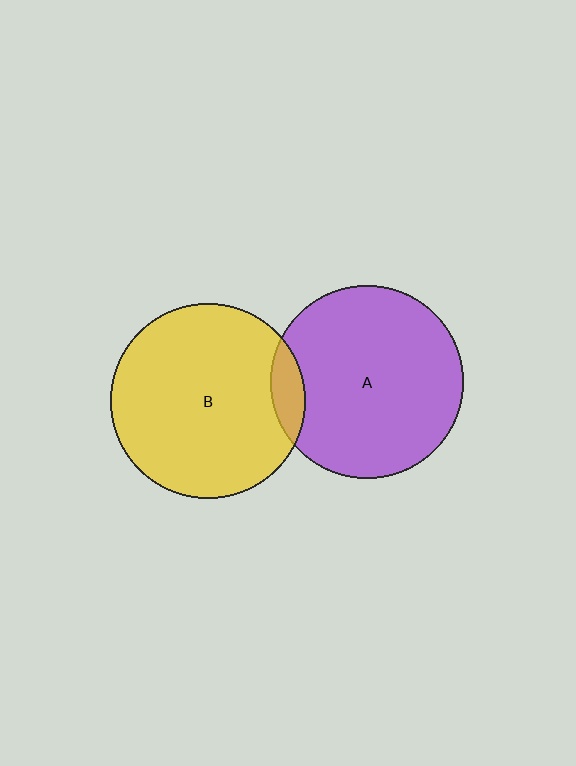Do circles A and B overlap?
Yes.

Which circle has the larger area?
Circle B (yellow).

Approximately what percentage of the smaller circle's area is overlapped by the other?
Approximately 10%.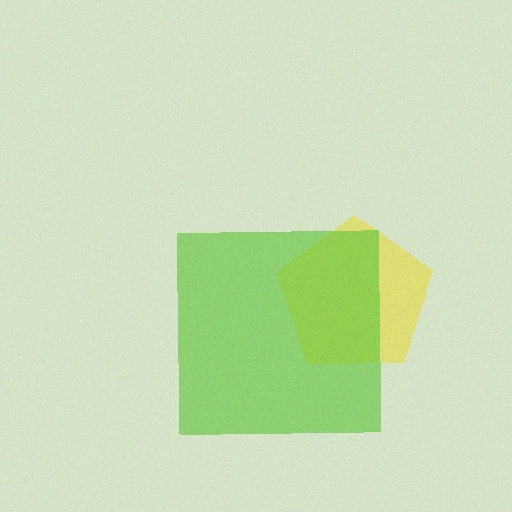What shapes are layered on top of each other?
The layered shapes are: a yellow pentagon, a lime square.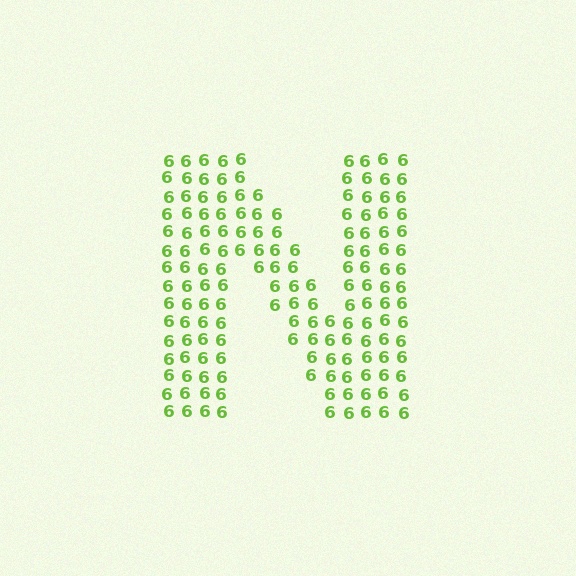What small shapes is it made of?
It is made of small digit 6's.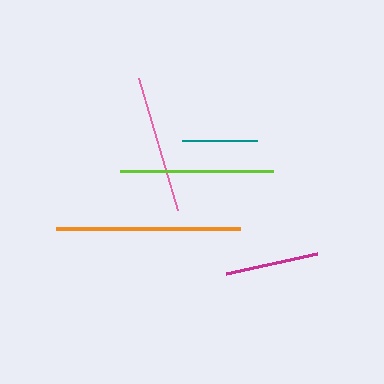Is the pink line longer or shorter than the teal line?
The pink line is longer than the teal line.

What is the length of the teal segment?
The teal segment is approximately 75 pixels long.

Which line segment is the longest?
The orange line is the longest at approximately 184 pixels.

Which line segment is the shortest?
The teal line is the shortest at approximately 75 pixels.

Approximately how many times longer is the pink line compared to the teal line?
The pink line is approximately 1.8 times the length of the teal line.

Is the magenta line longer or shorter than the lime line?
The lime line is longer than the magenta line.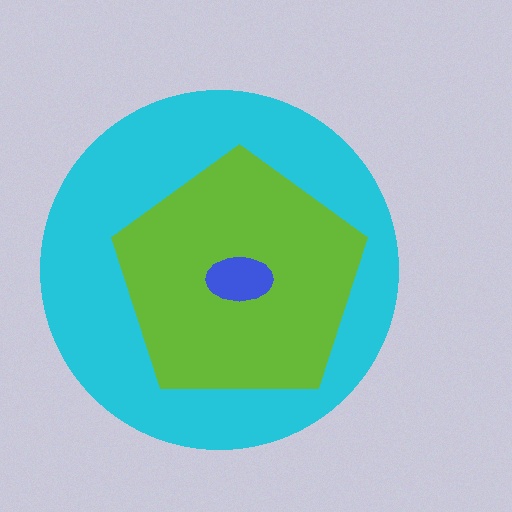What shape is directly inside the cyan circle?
The lime pentagon.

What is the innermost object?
The blue ellipse.